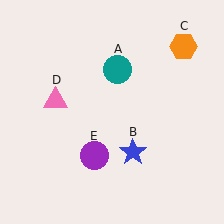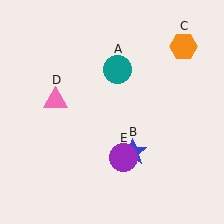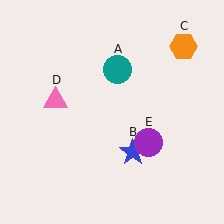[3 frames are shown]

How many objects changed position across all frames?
1 object changed position: purple circle (object E).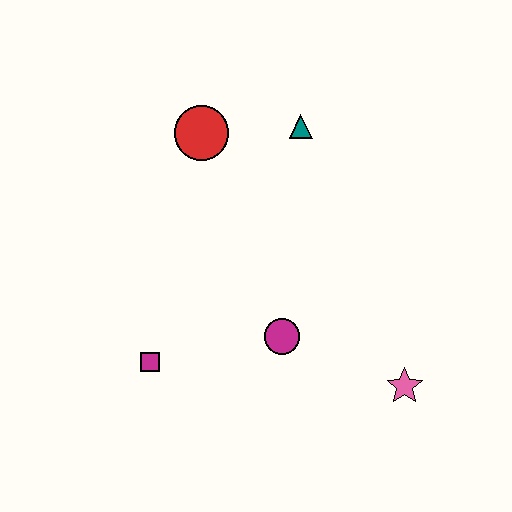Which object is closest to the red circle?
The teal triangle is closest to the red circle.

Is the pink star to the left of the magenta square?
No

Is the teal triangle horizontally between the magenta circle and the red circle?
No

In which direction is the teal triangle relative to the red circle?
The teal triangle is to the right of the red circle.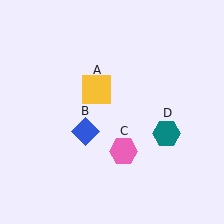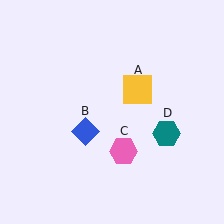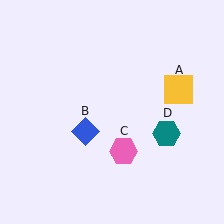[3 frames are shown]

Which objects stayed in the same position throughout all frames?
Blue diamond (object B) and pink hexagon (object C) and teal hexagon (object D) remained stationary.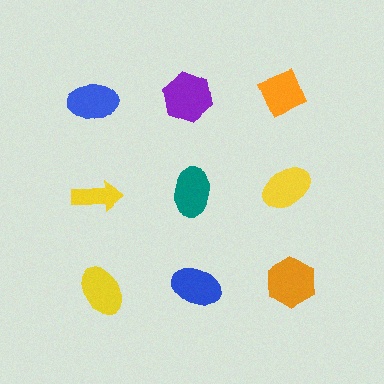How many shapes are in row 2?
3 shapes.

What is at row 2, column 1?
A yellow arrow.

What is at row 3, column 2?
A blue ellipse.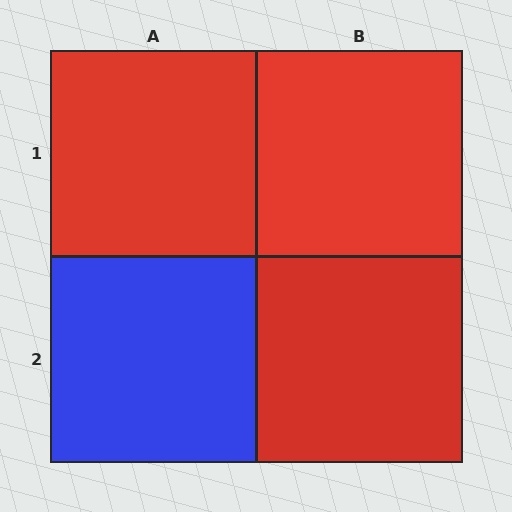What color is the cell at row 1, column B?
Red.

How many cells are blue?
1 cell is blue.